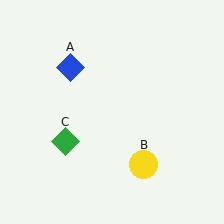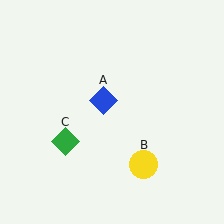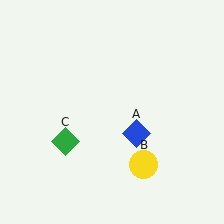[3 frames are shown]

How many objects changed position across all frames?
1 object changed position: blue diamond (object A).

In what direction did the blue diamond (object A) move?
The blue diamond (object A) moved down and to the right.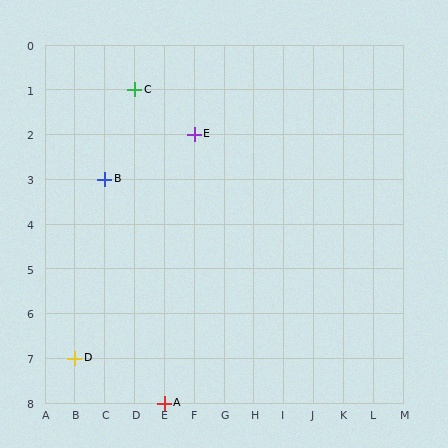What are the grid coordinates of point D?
Point D is at grid coordinates (B, 7).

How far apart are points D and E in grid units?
Points D and E are 4 columns and 5 rows apart (about 6.4 grid units diagonally).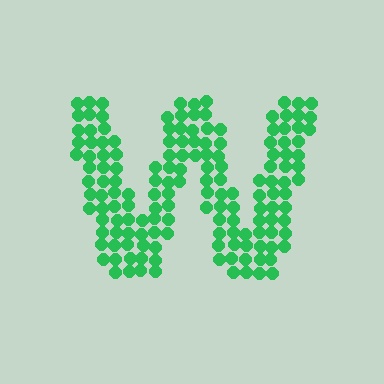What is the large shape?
The large shape is the letter W.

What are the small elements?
The small elements are circles.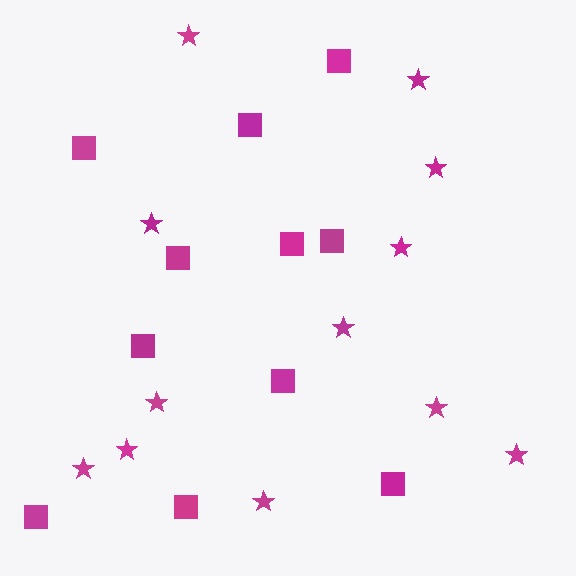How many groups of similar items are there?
There are 2 groups: one group of stars (12) and one group of squares (11).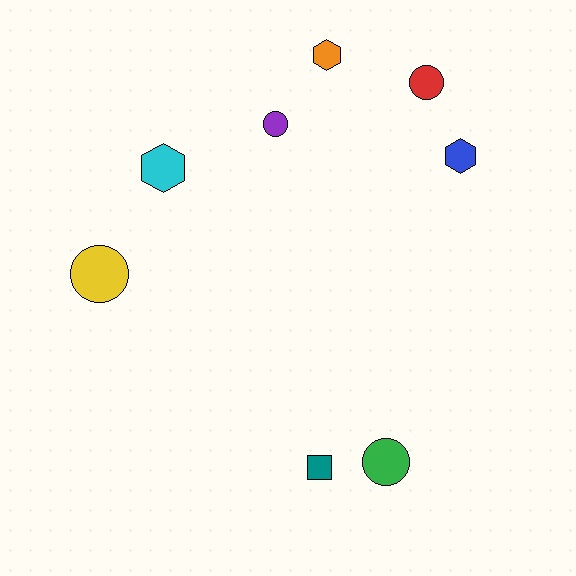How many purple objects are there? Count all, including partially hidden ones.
There is 1 purple object.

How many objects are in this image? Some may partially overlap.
There are 8 objects.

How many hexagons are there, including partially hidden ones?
There are 3 hexagons.